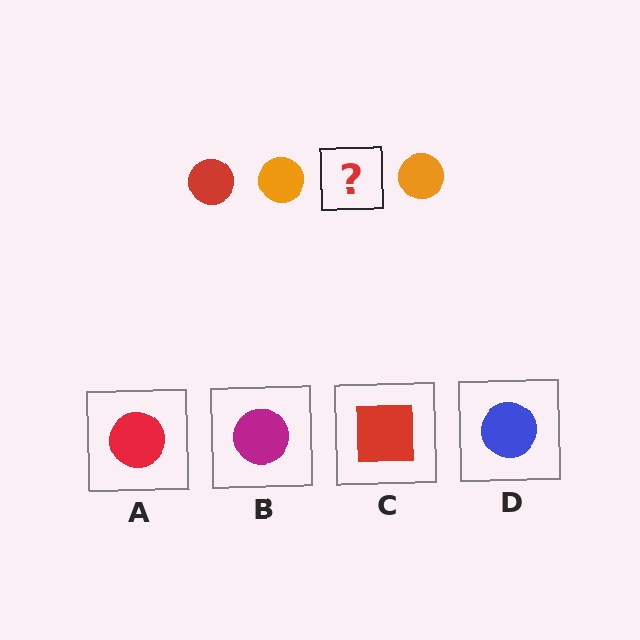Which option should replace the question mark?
Option A.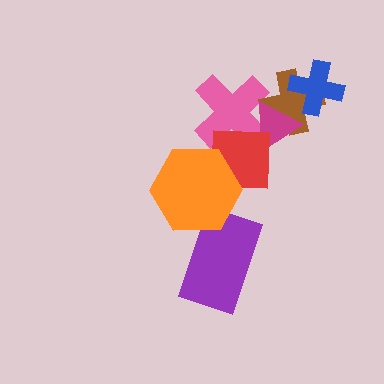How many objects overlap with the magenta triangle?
3 objects overlap with the magenta triangle.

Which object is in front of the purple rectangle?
The orange hexagon is in front of the purple rectangle.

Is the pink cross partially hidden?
Yes, it is partially covered by another shape.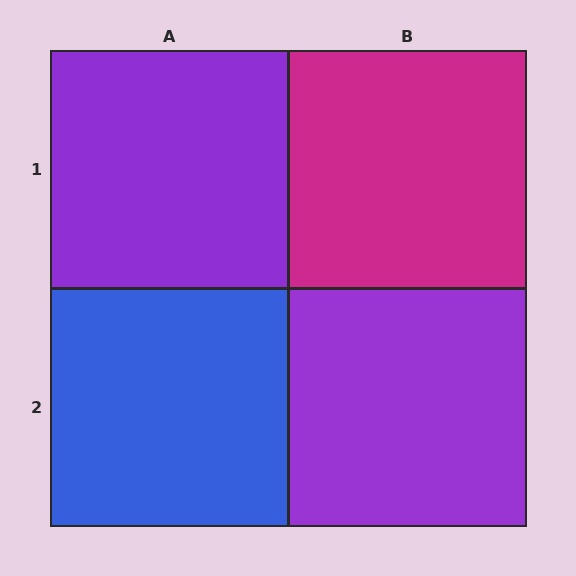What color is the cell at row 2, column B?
Purple.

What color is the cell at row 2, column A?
Blue.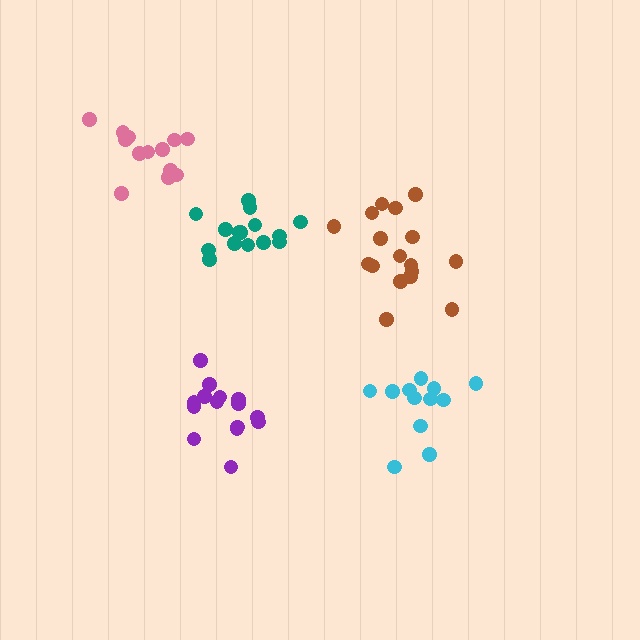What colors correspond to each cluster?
The clusters are colored: brown, teal, cyan, purple, pink.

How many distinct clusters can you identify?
There are 5 distinct clusters.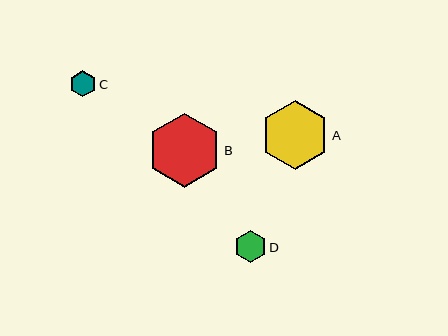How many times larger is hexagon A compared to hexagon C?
Hexagon A is approximately 2.6 times the size of hexagon C.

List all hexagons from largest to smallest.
From largest to smallest: B, A, D, C.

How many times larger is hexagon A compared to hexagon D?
Hexagon A is approximately 2.1 times the size of hexagon D.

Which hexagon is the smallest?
Hexagon C is the smallest with a size of approximately 26 pixels.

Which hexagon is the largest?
Hexagon B is the largest with a size of approximately 74 pixels.